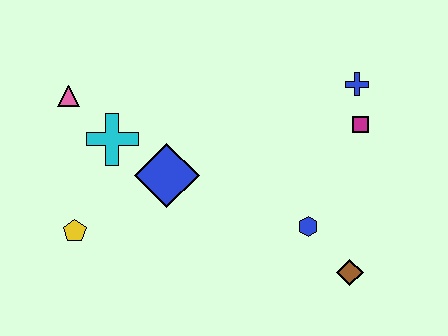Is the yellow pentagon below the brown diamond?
No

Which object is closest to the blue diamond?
The cyan cross is closest to the blue diamond.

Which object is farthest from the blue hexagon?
The pink triangle is farthest from the blue hexagon.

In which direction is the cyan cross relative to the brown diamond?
The cyan cross is to the left of the brown diamond.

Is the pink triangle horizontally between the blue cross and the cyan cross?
No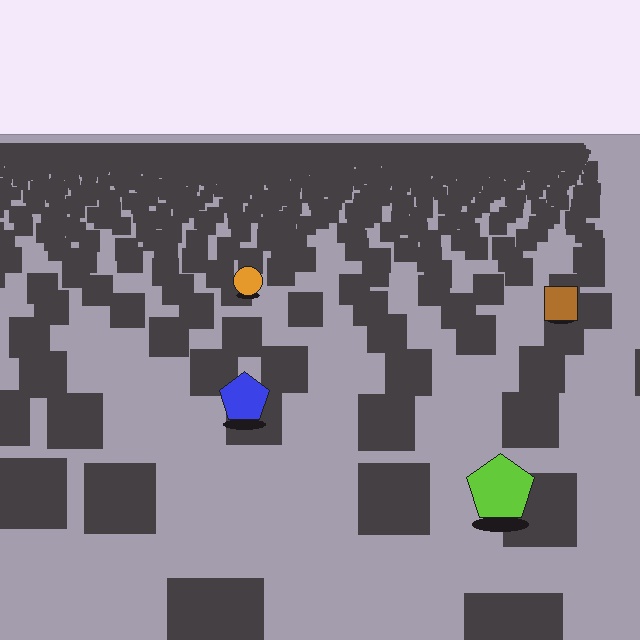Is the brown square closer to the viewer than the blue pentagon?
No. The blue pentagon is closer — you can tell from the texture gradient: the ground texture is coarser near it.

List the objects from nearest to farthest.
From nearest to farthest: the lime pentagon, the blue pentagon, the brown square, the orange circle.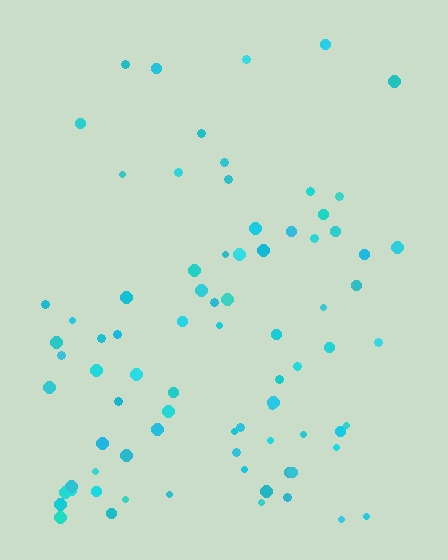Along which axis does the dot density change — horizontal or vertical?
Vertical.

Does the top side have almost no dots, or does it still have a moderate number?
Still a moderate number, just noticeably fewer than the bottom.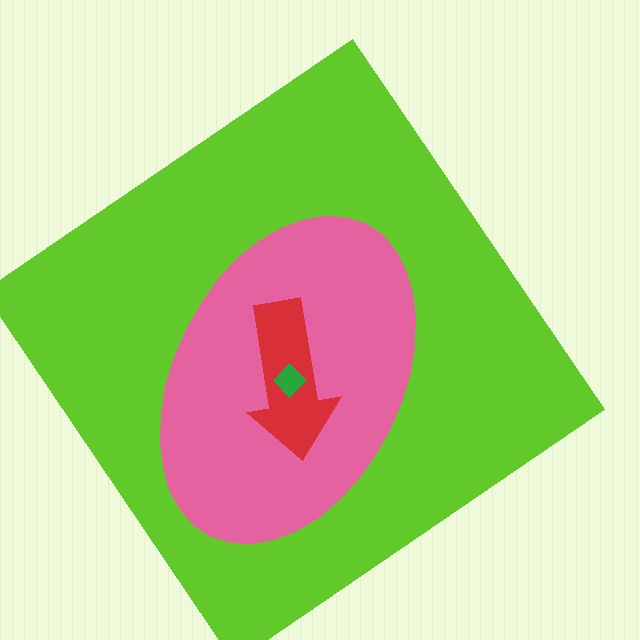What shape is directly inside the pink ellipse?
The red arrow.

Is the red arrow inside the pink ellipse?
Yes.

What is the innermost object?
The green diamond.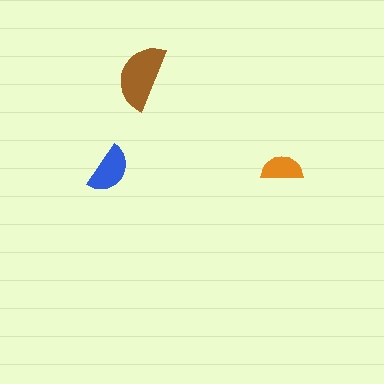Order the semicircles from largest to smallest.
the brown one, the blue one, the orange one.